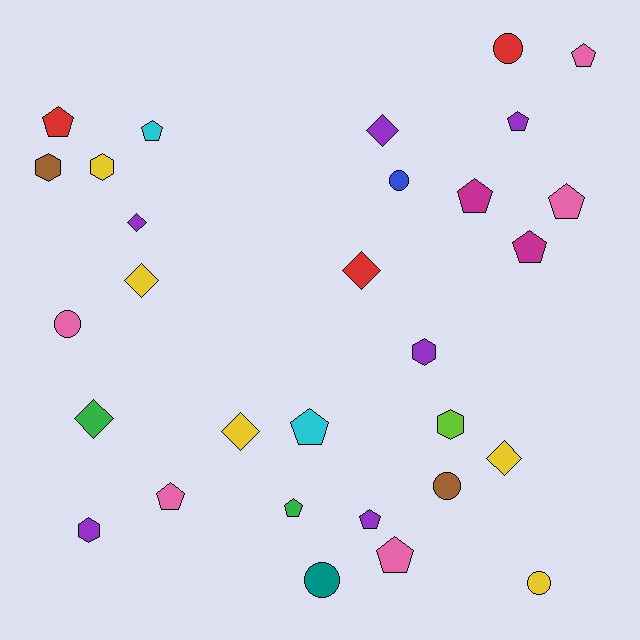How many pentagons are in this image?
There are 12 pentagons.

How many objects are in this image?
There are 30 objects.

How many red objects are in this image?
There are 3 red objects.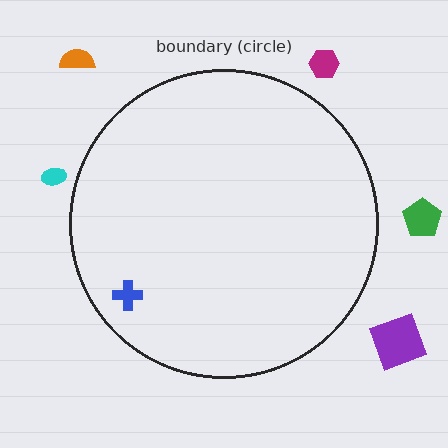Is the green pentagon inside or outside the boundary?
Outside.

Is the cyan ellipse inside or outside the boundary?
Outside.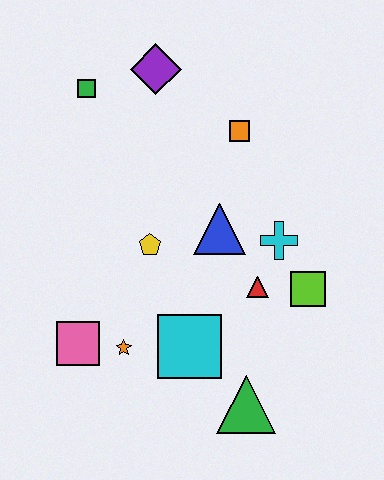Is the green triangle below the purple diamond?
Yes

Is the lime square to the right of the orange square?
Yes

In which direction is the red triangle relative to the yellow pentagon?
The red triangle is to the right of the yellow pentagon.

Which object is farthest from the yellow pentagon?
The green triangle is farthest from the yellow pentagon.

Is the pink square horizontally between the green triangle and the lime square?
No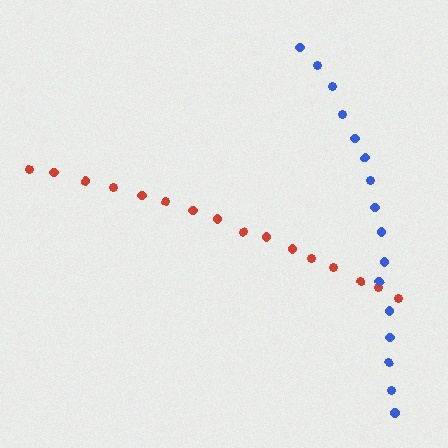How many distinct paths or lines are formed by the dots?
There are 2 distinct paths.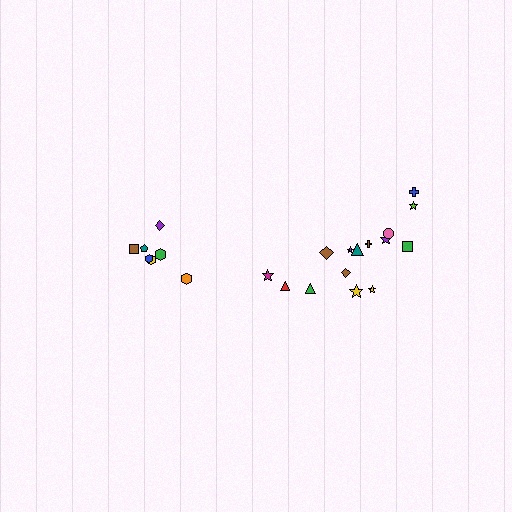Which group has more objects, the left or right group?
The right group.